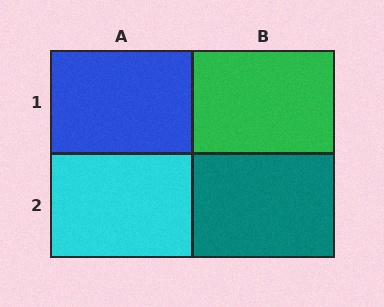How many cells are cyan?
1 cell is cyan.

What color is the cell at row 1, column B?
Green.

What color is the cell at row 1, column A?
Blue.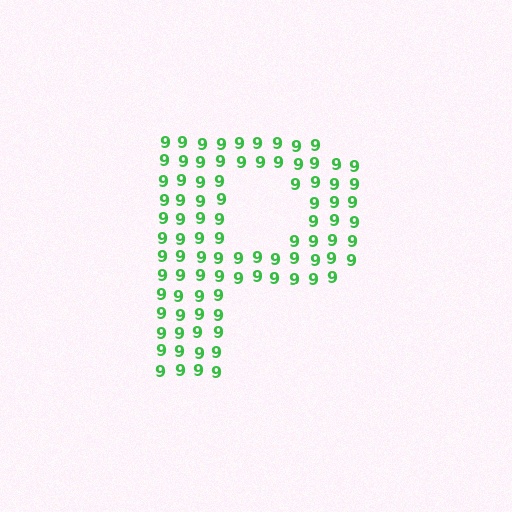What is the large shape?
The large shape is the letter P.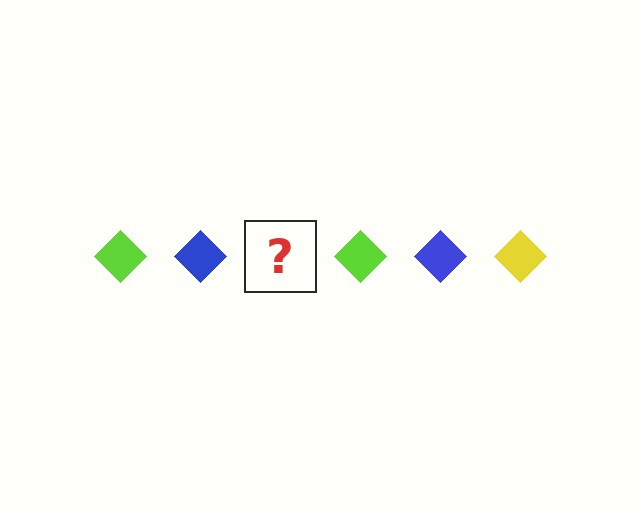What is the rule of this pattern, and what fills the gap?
The rule is that the pattern cycles through lime, blue, yellow diamonds. The gap should be filled with a yellow diamond.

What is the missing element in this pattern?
The missing element is a yellow diamond.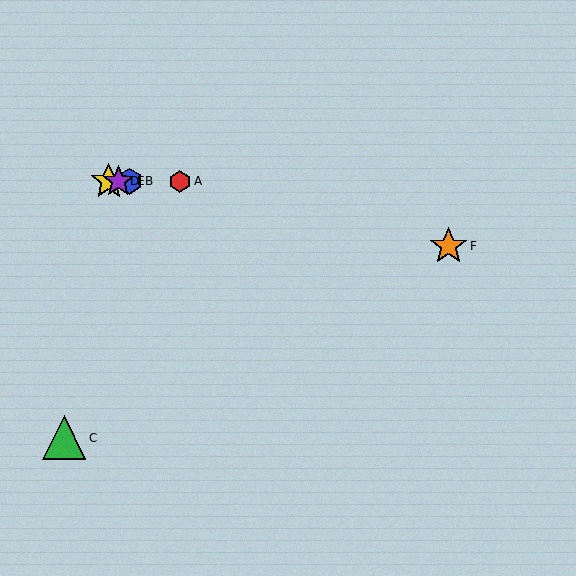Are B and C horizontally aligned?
No, B is at y≈181 and C is at y≈438.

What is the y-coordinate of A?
Object A is at y≈181.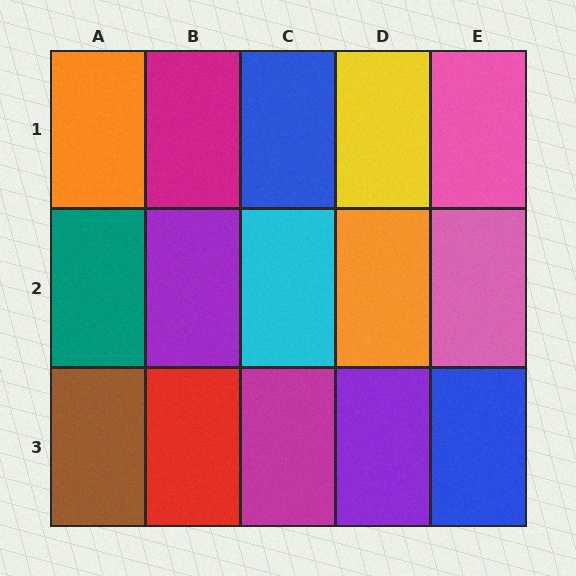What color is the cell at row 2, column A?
Teal.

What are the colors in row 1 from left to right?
Orange, magenta, blue, yellow, pink.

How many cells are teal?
1 cell is teal.